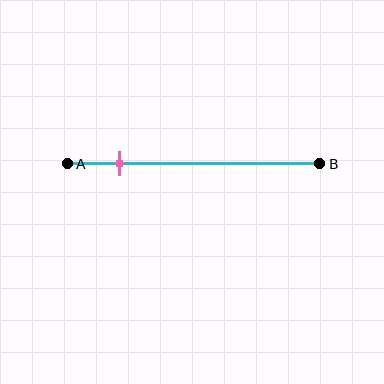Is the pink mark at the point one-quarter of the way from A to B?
No, the mark is at about 20% from A, not at the 25% one-quarter point.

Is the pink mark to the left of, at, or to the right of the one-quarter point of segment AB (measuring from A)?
The pink mark is to the left of the one-quarter point of segment AB.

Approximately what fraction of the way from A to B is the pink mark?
The pink mark is approximately 20% of the way from A to B.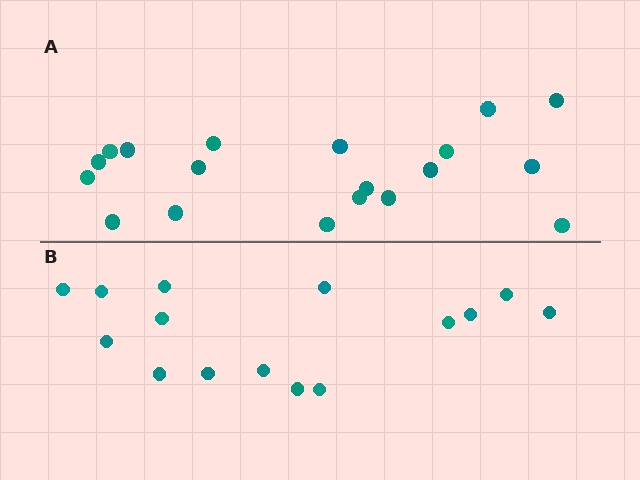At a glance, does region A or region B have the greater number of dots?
Region A (the top region) has more dots.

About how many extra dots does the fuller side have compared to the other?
Region A has about 4 more dots than region B.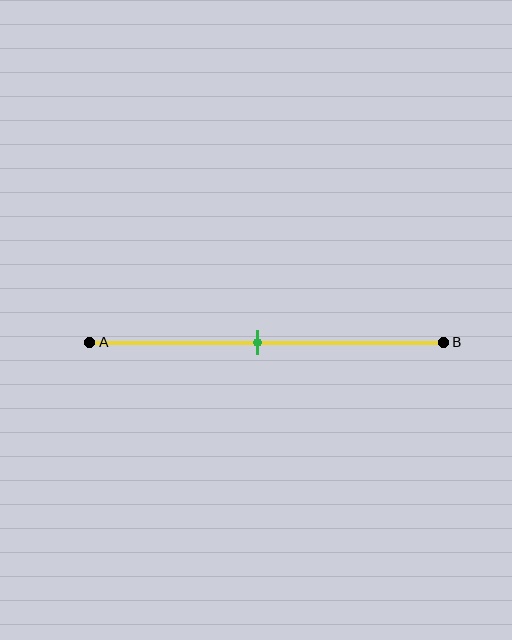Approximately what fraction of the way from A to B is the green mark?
The green mark is approximately 45% of the way from A to B.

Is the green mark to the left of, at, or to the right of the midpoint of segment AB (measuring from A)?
The green mark is approximately at the midpoint of segment AB.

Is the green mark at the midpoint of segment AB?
Yes, the mark is approximately at the midpoint.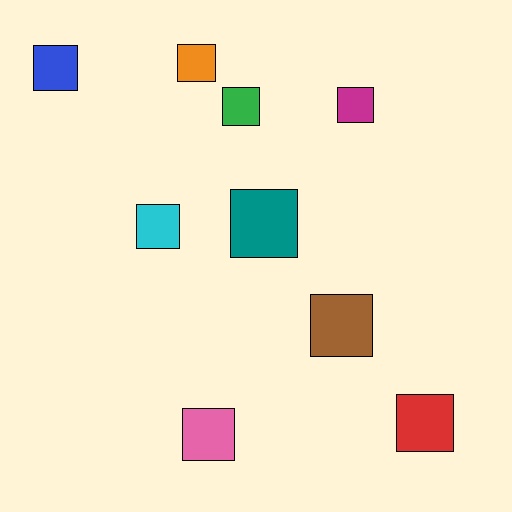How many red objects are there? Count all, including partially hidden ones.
There is 1 red object.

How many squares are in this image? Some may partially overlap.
There are 9 squares.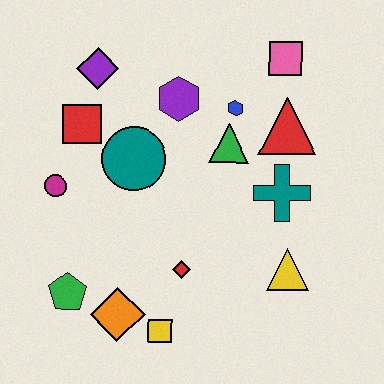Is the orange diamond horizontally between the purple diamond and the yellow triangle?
Yes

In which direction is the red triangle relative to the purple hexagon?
The red triangle is to the right of the purple hexagon.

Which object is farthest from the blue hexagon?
The green pentagon is farthest from the blue hexagon.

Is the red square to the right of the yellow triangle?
No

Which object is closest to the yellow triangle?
The teal cross is closest to the yellow triangle.